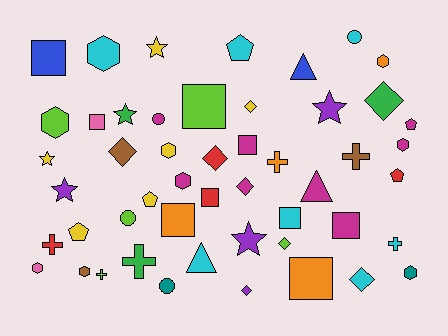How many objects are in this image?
There are 50 objects.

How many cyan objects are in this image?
There are 7 cyan objects.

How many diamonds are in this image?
There are 8 diamonds.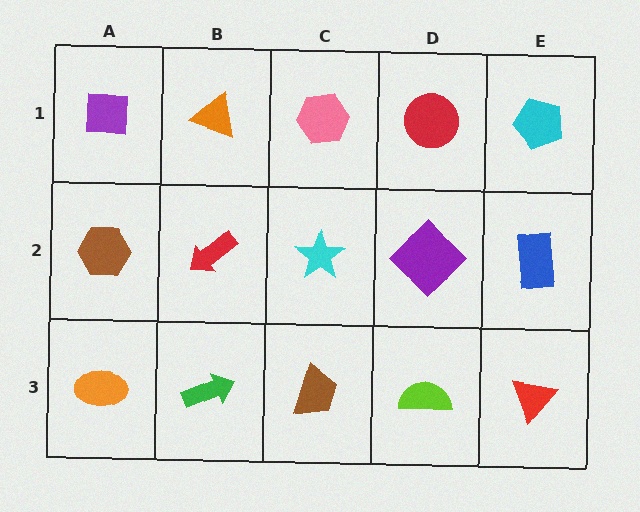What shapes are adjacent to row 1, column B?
A red arrow (row 2, column B), a purple square (row 1, column A), a pink hexagon (row 1, column C).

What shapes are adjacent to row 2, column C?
A pink hexagon (row 1, column C), a brown trapezoid (row 3, column C), a red arrow (row 2, column B), a purple diamond (row 2, column D).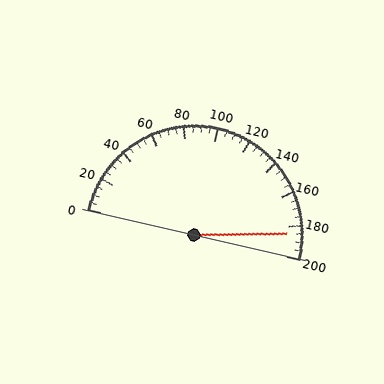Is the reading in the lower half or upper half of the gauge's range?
The reading is in the upper half of the range (0 to 200).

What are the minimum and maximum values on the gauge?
The gauge ranges from 0 to 200.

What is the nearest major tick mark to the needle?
The nearest major tick mark is 180.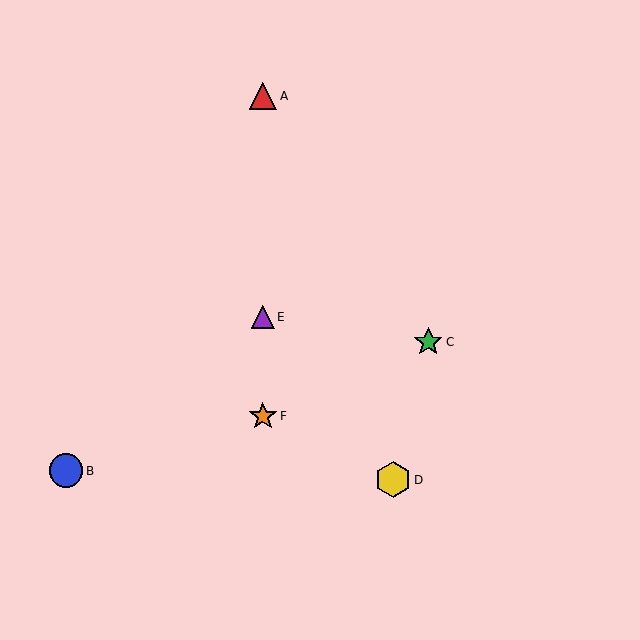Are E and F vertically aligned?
Yes, both are at x≈263.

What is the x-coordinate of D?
Object D is at x≈393.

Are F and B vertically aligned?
No, F is at x≈263 and B is at x≈66.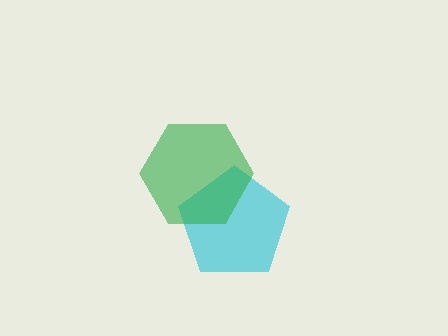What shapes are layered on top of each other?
The layered shapes are: a cyan pentagon, a green hexagon.